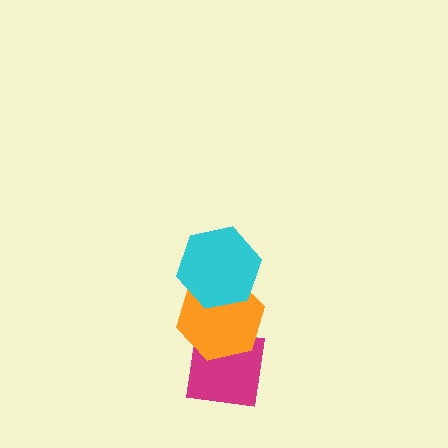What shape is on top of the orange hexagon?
The cyan hexagon is on top of the orange hexagon.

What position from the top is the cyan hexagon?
The cyan hexagon is 1st from the top.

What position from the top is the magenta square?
The magenta square is 3rd from the top.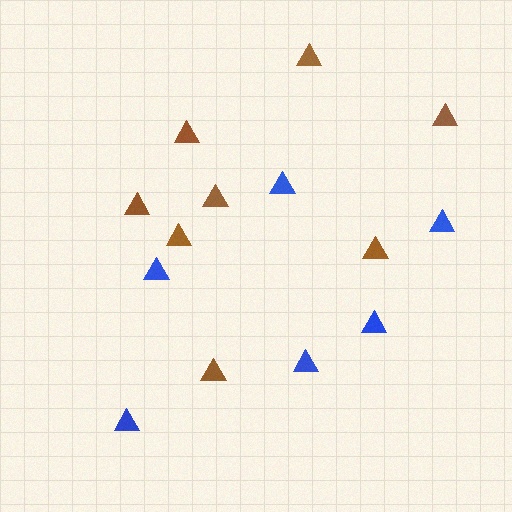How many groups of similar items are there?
There are 2 groups: one group of brown triangles (8) and one group of blue triangles (6).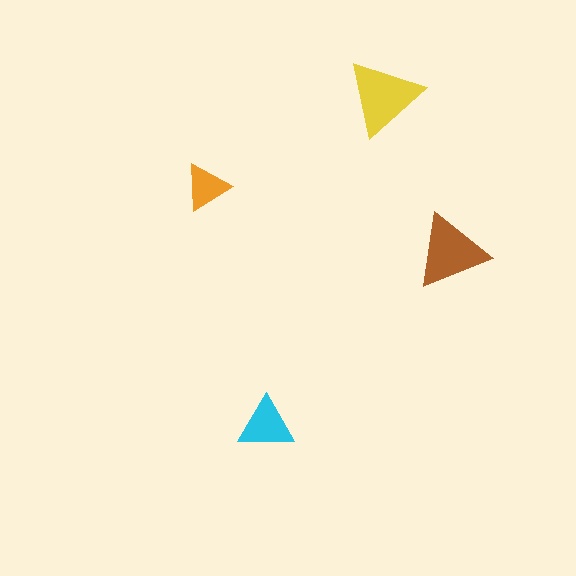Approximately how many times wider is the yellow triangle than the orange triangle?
About 1.5 times wider.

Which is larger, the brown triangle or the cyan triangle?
The brown one.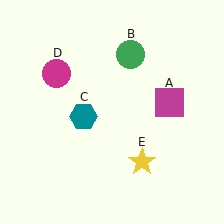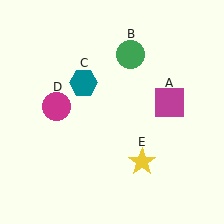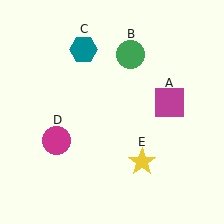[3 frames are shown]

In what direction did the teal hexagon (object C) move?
The teal hexagon (object C) moved up.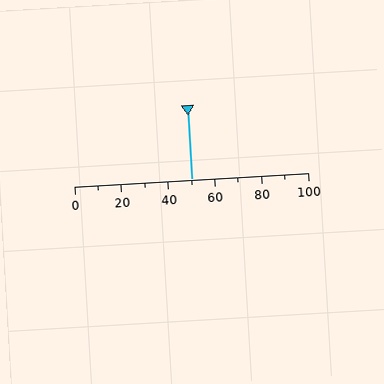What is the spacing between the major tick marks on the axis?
The major ticks are spaced 20 apart.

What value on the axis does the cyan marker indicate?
The marker indicates approximately 50.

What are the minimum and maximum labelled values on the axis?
The axis runs from 0 to 100.